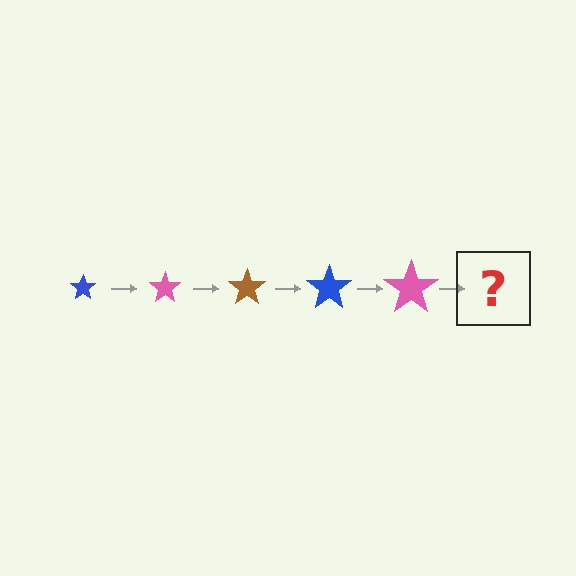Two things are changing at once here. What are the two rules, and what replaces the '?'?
The two rules are that the star grows larger each step and the color cycles through blue, pink, and brown. The '?' should be a brown star, larger than the previous one.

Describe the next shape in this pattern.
It should be a brown star, larger than the previous one.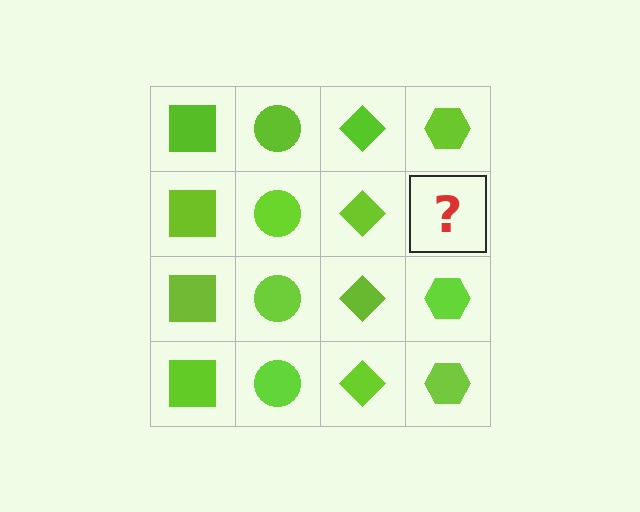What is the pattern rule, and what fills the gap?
The rule is that each column has a consistent shape. The gap should be filled with a lime hexagon.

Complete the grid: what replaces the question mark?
The question mark should be replaced with a lime hexagon.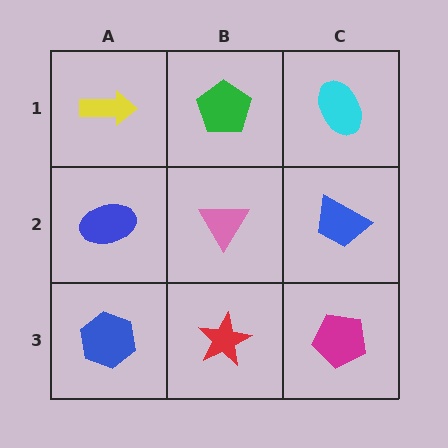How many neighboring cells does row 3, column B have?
3.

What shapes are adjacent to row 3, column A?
A blue ellipse (row 2, column A), a red star (row 3, column B).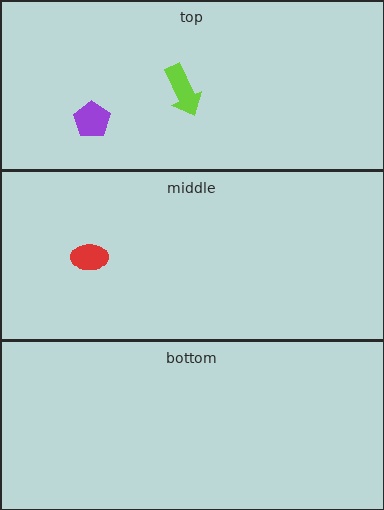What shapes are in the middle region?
The red ellipse.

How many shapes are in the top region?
2.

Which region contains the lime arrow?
The top region.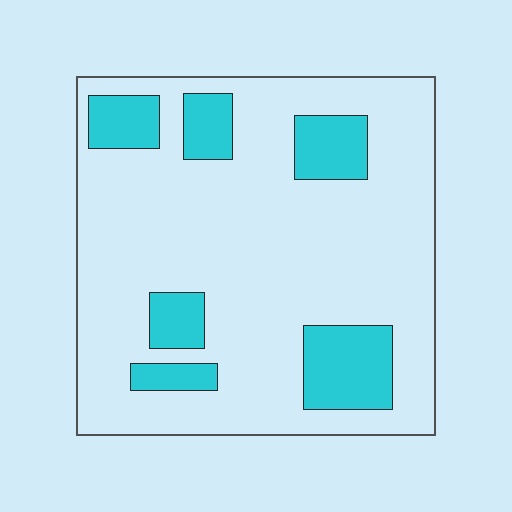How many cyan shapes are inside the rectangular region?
6.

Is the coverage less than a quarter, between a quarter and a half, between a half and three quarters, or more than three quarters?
Less than a quarter.